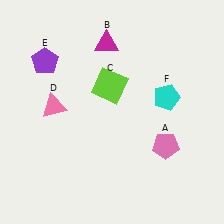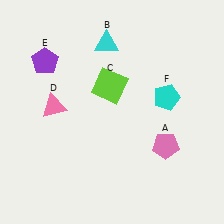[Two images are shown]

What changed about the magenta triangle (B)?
In Image 1, B is magenta. In Image 2, it changed to cyan.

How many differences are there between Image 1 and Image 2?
There is 1 difference between the two images.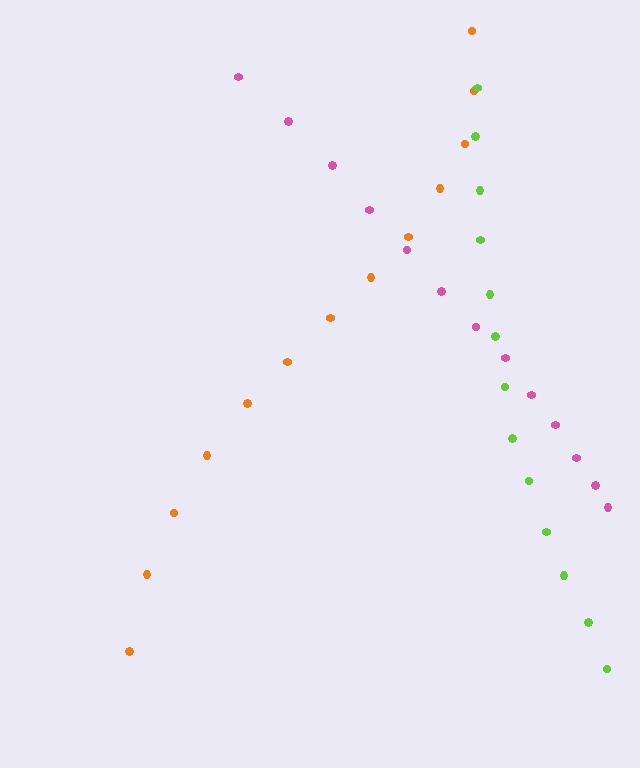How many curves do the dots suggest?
There are 3 distinct paths.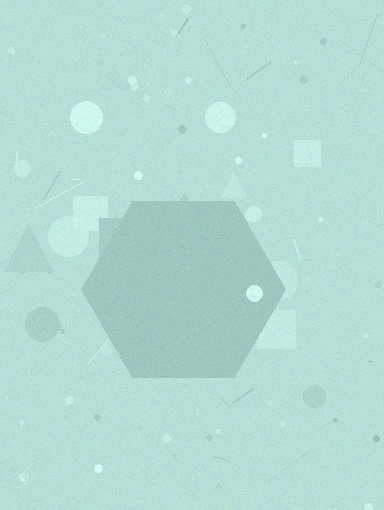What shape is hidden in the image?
A hexagon is hidden in the image.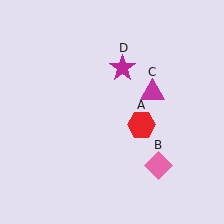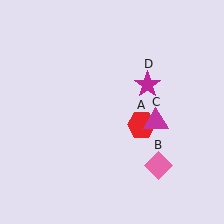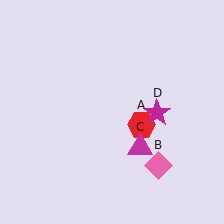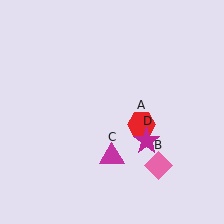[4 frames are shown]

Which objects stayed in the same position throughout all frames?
Red hexagon (object A) and pink diamond (object B) remained stationary.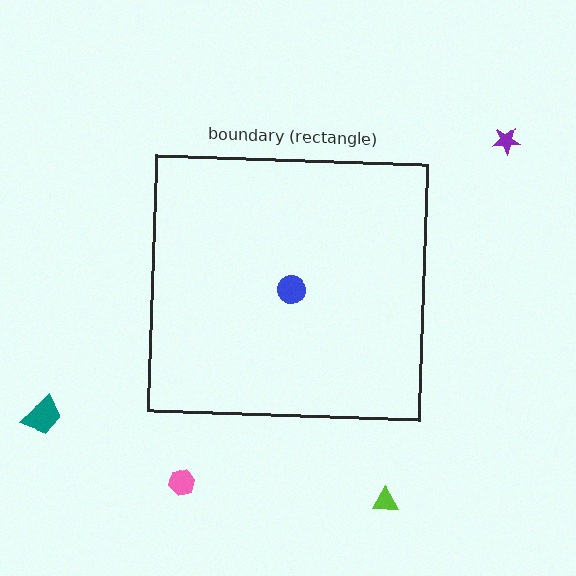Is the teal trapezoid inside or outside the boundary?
Outside.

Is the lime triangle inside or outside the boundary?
Outside.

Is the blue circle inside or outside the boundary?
Inside.